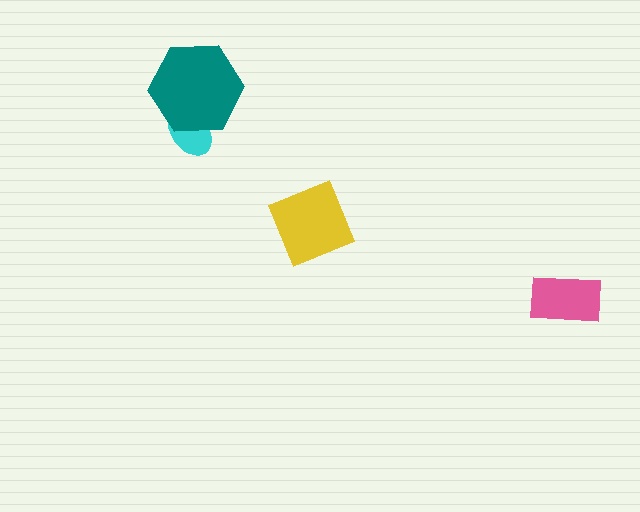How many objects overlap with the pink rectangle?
0 objects overlap with the pink rectangle.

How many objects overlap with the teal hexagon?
1 object overlaps with the teal hexagon.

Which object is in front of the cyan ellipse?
The teal hexagon is in front of the cyan ellipse.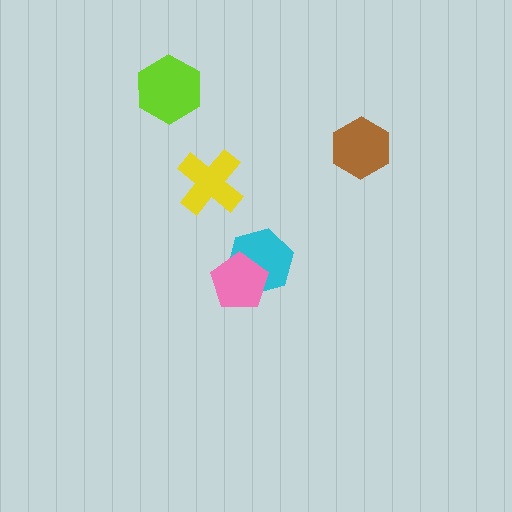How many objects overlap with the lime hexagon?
0 objects overlap with the lime hexagon.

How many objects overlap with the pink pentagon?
1 object overlaps with the pink pentagon.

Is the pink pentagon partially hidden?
No, no other shape covers it.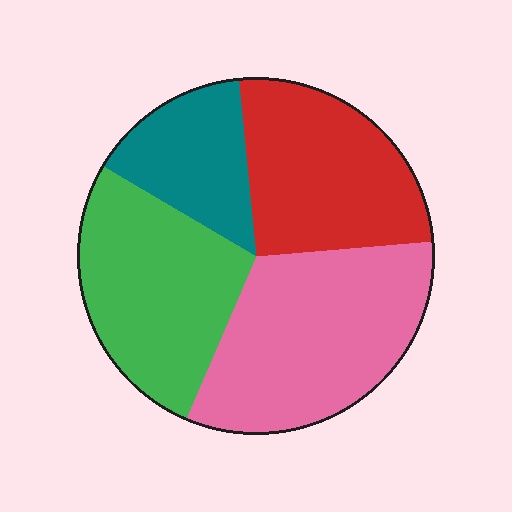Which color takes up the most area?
Pink, at roughly 35%.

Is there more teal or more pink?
Pink.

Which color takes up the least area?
Teal, at roughly 15%.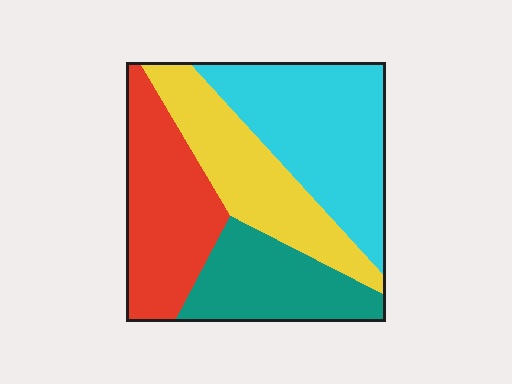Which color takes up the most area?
Cyan, at roughly 30%.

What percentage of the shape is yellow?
Yellow covers around 25% of the shape.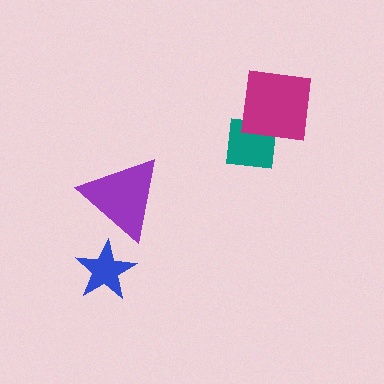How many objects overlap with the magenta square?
1 object overlaps with the magenta square.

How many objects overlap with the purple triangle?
0 objects overlap with the purple triangle.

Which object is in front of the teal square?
The magenta square is in front of the teal square.